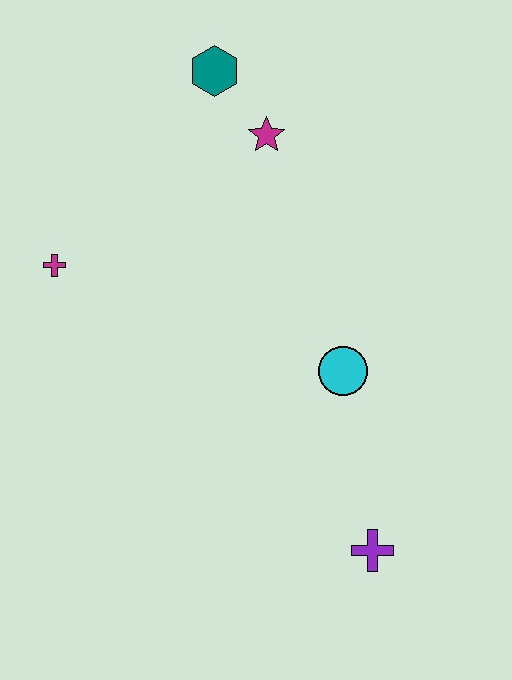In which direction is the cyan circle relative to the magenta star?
The cyan circle is below the magenta star.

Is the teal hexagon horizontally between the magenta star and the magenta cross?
Yes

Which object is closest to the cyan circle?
The purple cross is closest to the cyan circle.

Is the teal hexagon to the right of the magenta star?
No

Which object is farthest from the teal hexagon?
The purple cross is farthest from the teal hexagon.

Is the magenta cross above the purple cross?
Yes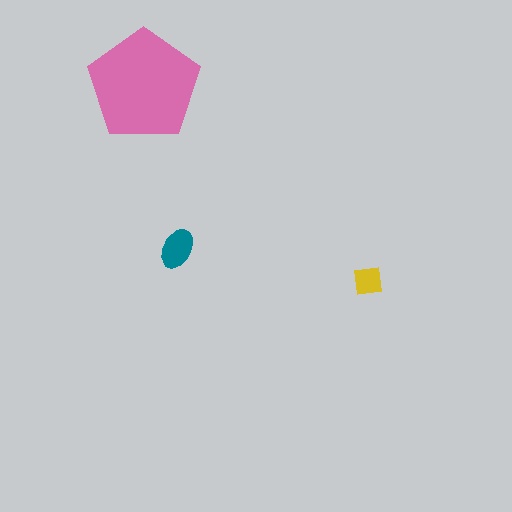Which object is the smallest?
The yellow square.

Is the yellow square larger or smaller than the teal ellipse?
Smaller.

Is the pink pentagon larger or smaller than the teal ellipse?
Larger.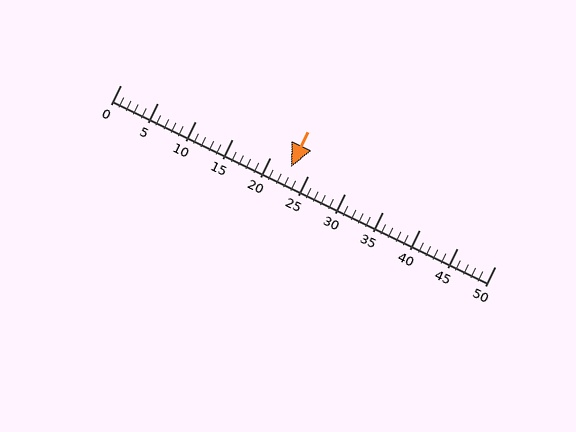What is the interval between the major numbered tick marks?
The major tick marks are spaced 5 units apart.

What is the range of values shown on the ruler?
The ruler shows values from 0 to 50.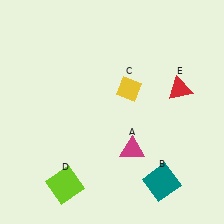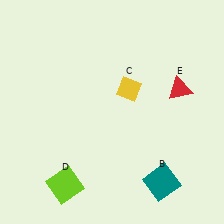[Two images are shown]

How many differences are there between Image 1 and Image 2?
There is 1 difference between the two images.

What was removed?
The magenta triangle (A) was removed in Image 2.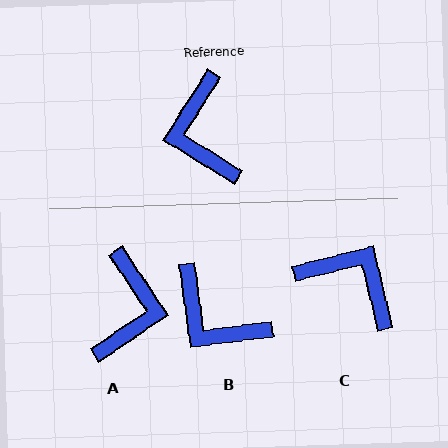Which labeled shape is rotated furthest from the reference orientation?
A, about 156 degrees away.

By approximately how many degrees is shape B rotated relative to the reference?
Approximately 40 degrees counter-clockwise.